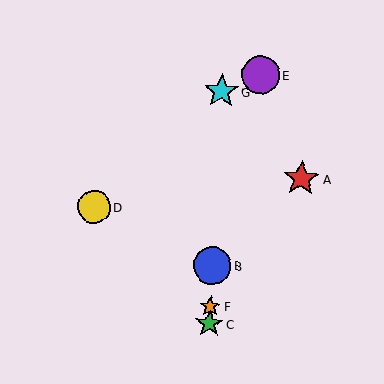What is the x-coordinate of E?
Object E is at x≈261.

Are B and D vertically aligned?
No, B is at x≈212 and D is at x≈94.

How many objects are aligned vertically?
4 objects (B, C, F, G) are aligned vertically.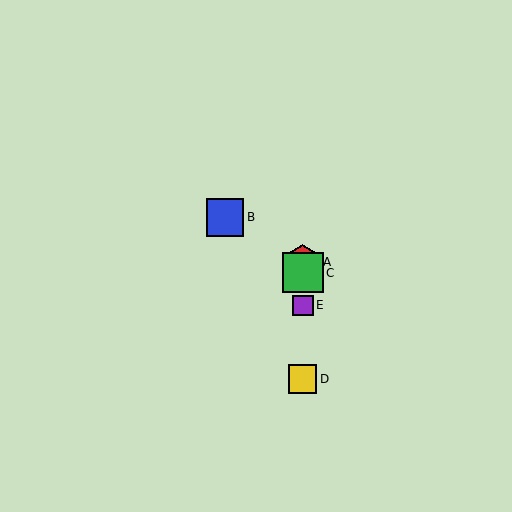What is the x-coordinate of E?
Object E is at x≈303.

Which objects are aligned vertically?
Objects A, C, D, E are aligned vertically.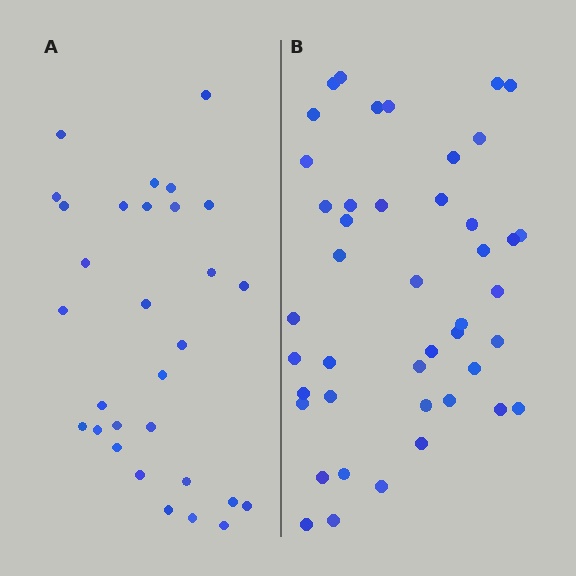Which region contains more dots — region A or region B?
Region B (the right region) has more dots.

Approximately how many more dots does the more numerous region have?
Region B has approximately 15 more dots than region A.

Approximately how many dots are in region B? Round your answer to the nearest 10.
About 40 dots. (The exact count is 44, which rounds to 40.)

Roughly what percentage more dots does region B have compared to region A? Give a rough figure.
About 45% more.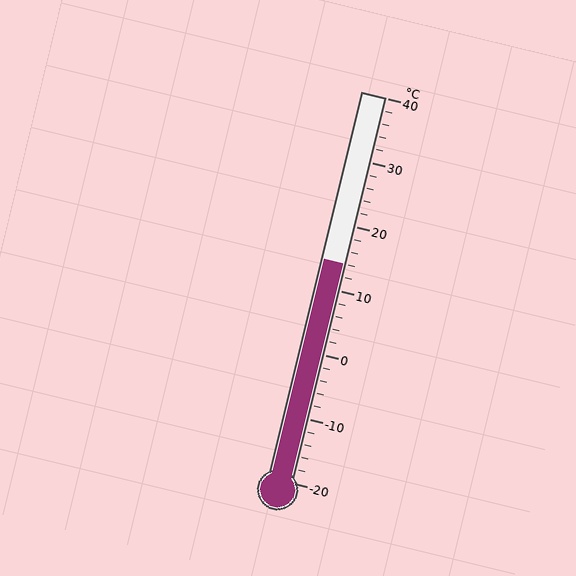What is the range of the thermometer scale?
The thermometer scale ranges from -20°C to 40°C.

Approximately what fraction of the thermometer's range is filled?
The thermometer is filled to approximately 55% of its range.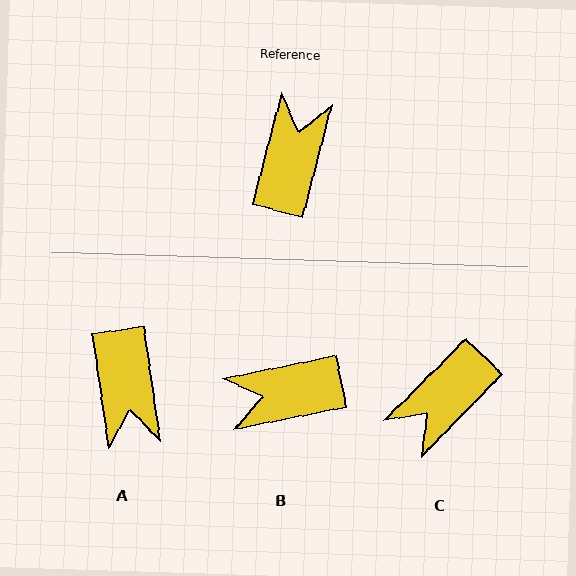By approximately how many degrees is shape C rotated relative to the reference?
Approximately 150 degrees counter-clockwise.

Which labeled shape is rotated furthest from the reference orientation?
A, about 158 degrees away.